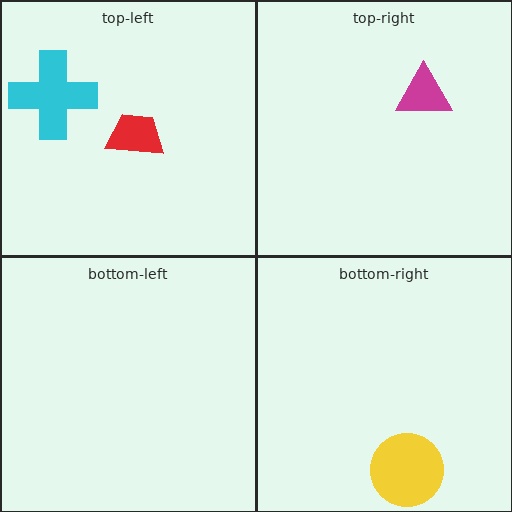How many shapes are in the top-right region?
1.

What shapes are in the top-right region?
The magenta triangle.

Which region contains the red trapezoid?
The top-left region.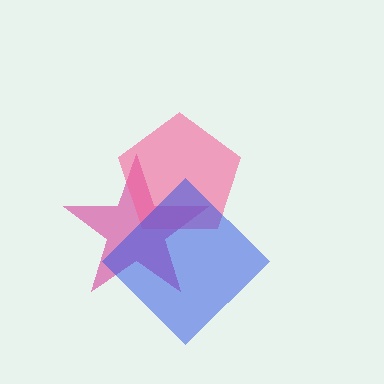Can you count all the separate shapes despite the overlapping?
Yes, there are 3 separate shapes.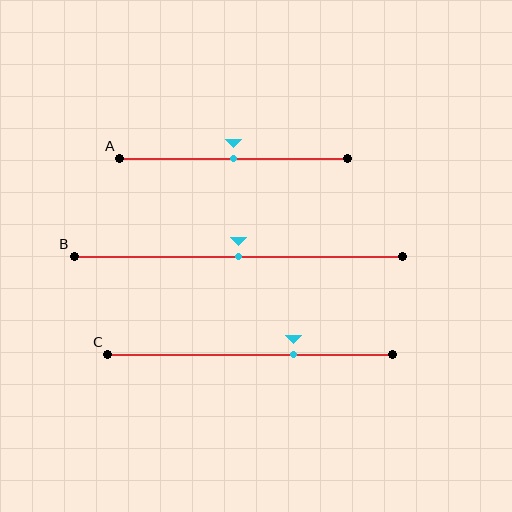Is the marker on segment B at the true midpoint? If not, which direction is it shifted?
Yes, the marker on segment B is at the true midpoint.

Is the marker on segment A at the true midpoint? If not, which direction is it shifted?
Yes, the marker on segment A is at the true midpoint.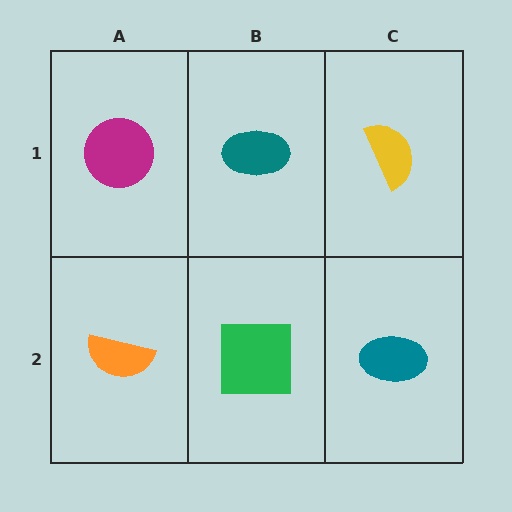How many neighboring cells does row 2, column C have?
2.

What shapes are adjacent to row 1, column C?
A teal ellipse (row 2, column C), a teal ellipse (row 1, column B).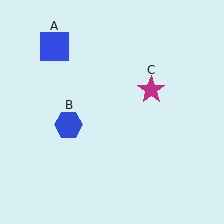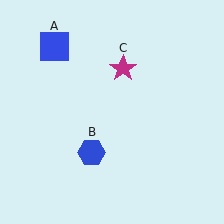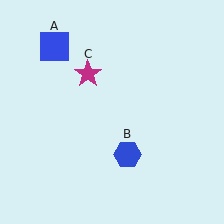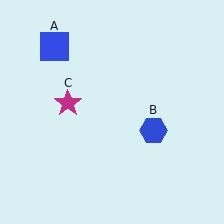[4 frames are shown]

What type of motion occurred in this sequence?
The blue hexagon (object B), magenta star (object C) rotated counterclockwise around the center of the scene.